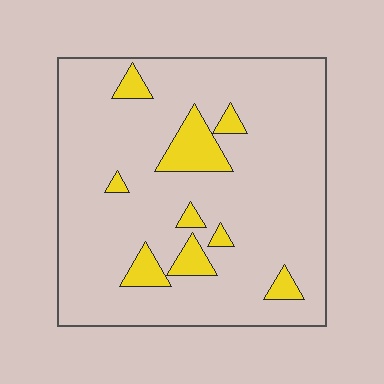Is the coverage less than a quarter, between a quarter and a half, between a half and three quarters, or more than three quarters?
Less than a quarter.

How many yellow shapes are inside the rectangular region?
9.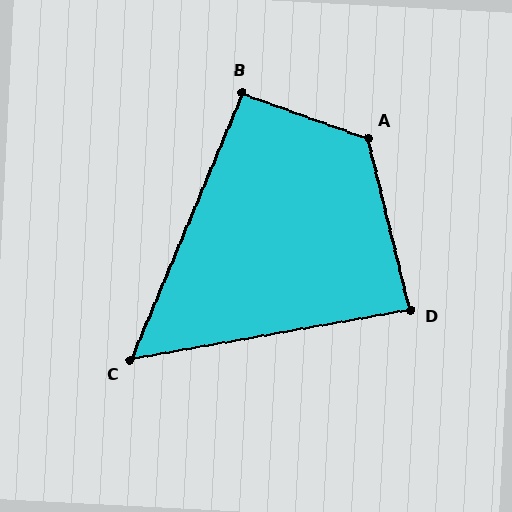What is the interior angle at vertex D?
Approximately 87 degrees (approximately right).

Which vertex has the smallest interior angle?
C, at approximately 57 degrees.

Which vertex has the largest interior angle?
A, at approximately 123 degrees.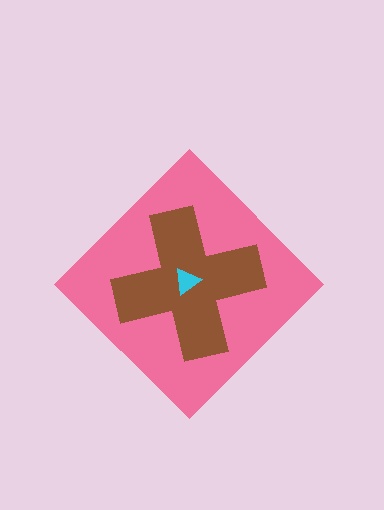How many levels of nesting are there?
3.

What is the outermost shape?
The pink diamond.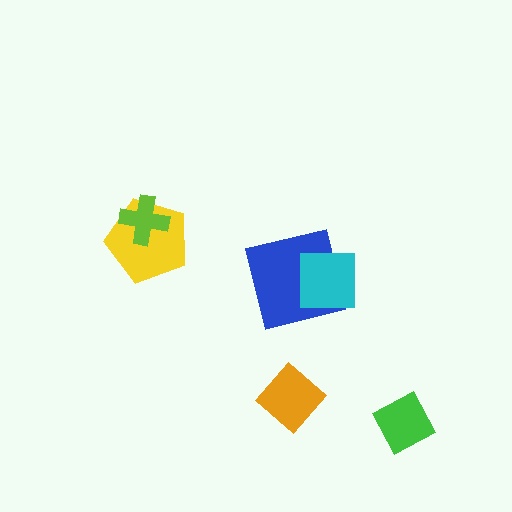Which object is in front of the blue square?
The cyan square is in front of the blue square.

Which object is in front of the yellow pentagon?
The lime cross is in front of the yellow pentagon.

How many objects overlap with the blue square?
1 object overlaps with the blue square.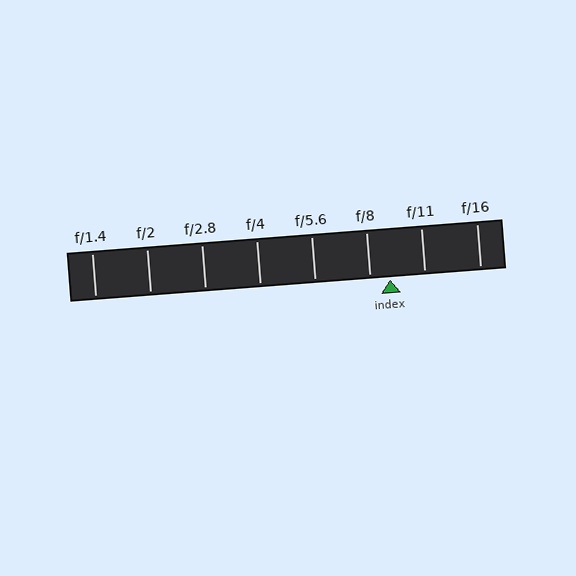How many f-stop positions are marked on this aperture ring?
There are 8 f-stop positions marked.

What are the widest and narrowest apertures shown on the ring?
The widest aperture shown is f/1.4 and the narrowest is f/16.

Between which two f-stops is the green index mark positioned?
The index mark is between f/8 and f/11.